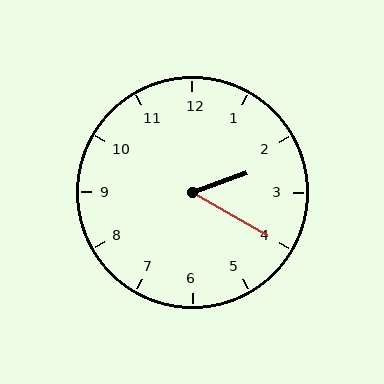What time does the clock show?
2:20.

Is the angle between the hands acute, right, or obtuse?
It is acute.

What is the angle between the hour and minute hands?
Approximately 50 degrees.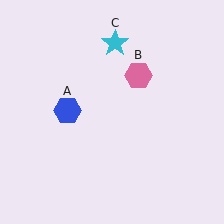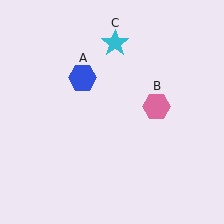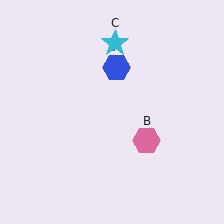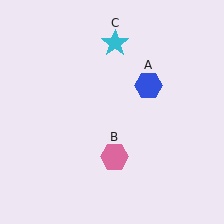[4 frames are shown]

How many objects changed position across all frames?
2 objects changed position: blue hexagon (object A), pink hexagon (object B).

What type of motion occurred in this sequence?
The blue hexagon (object A), pink hexagon (object B) rotated clockwise around the center of the scene.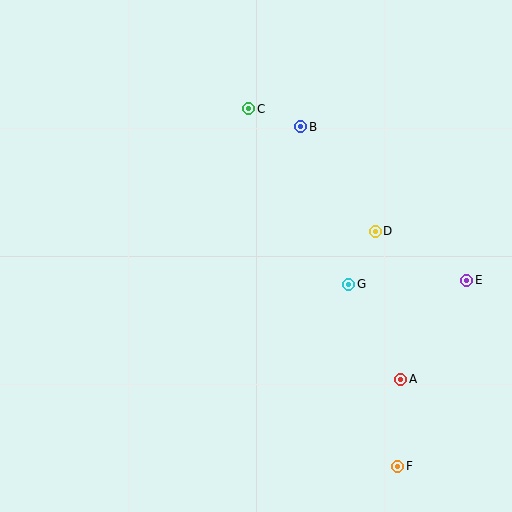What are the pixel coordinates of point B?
Point B is at (301, 127).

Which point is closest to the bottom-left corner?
Point F is closest to the bottom-left corner.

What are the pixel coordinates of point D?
Point D is at (375, 231).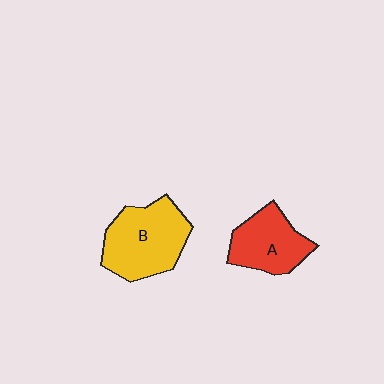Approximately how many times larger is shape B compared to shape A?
Approximately 1.3 times.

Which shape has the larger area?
Shape B (yellow).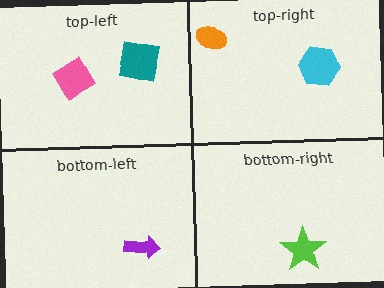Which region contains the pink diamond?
The top-left region.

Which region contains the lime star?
The bottom-right region.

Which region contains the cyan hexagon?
The top-right region.